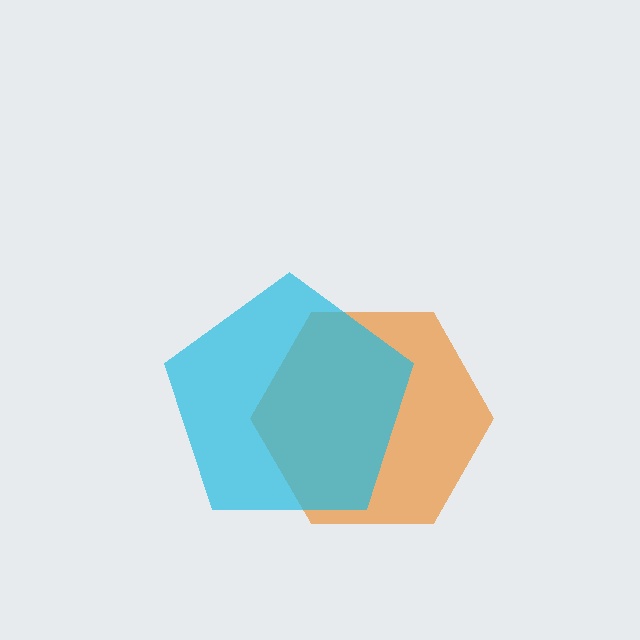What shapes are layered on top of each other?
The layered shapes are: an orange hexagon, a cyan pentagon.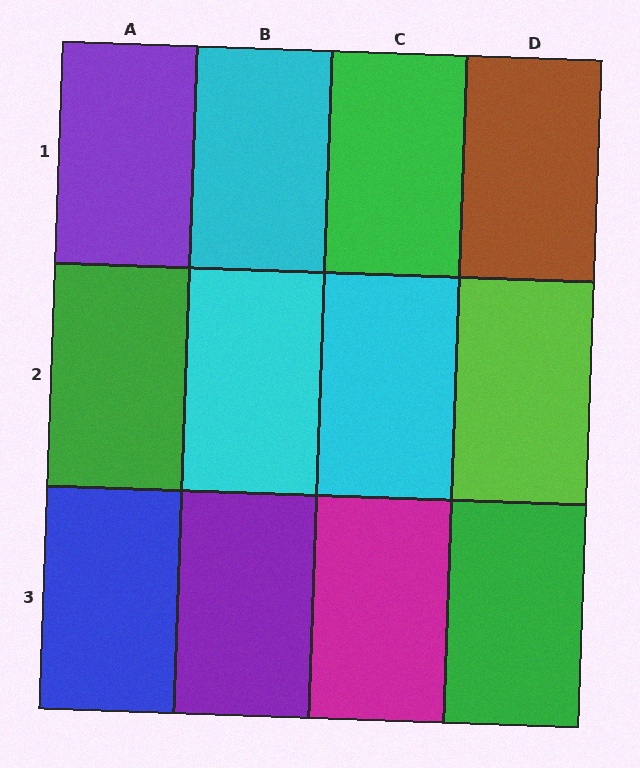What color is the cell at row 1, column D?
Brown.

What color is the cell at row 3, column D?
Green.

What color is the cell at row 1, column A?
Purple.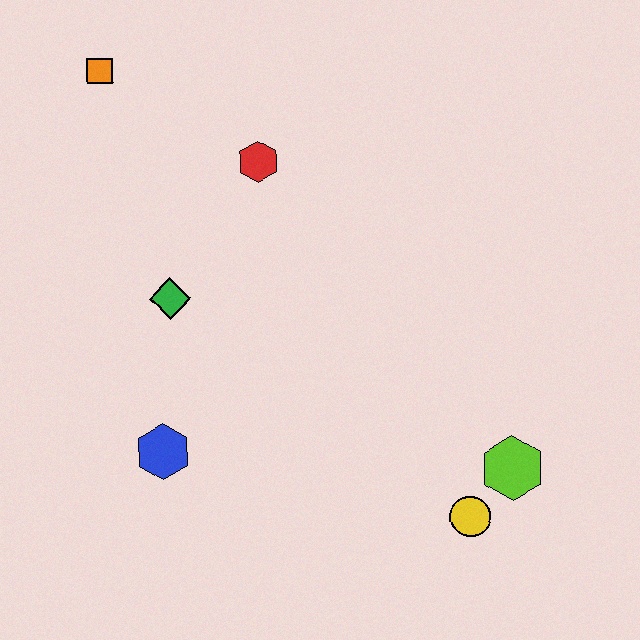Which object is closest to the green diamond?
The blue hexagon is closest to the green diamond.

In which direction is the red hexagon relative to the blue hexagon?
The red hexagon is above the blue hexagon.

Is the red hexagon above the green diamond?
Yes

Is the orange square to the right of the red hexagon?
No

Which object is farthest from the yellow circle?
The orange square is farthest from the yellow circle.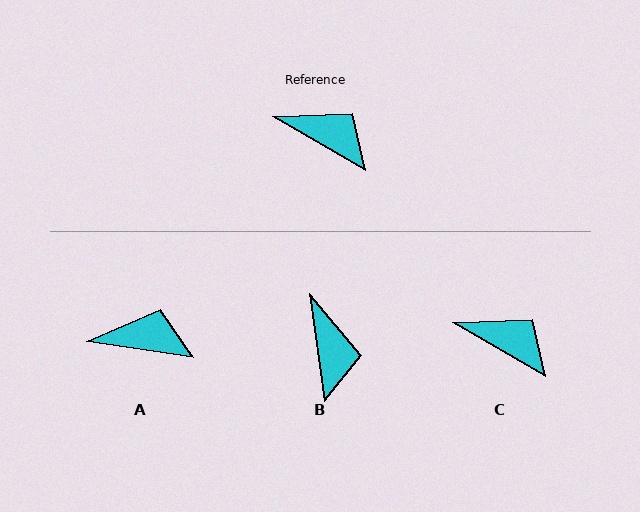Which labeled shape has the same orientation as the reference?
C.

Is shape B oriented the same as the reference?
No, it is off by about 52 degrees.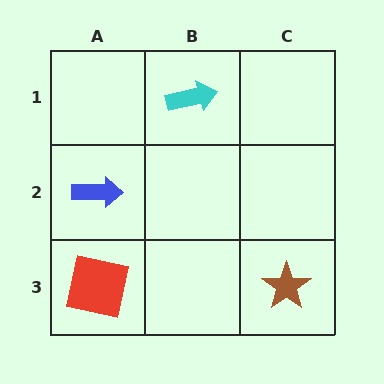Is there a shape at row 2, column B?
No, that cell is empty.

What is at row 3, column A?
A red square.